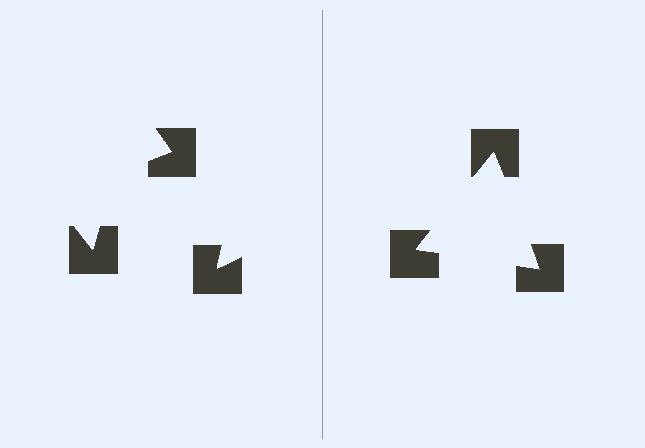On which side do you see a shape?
An illusory triangle appears on the right side. On the left side the wedge cuts are rotated, so no coherent shape forms.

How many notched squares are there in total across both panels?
6 — 3 on each side.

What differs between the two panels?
The notched squares are positioned identically on both sides; only the wedge orientations differ. On the right they align to a triangle; on the left they are misaligned.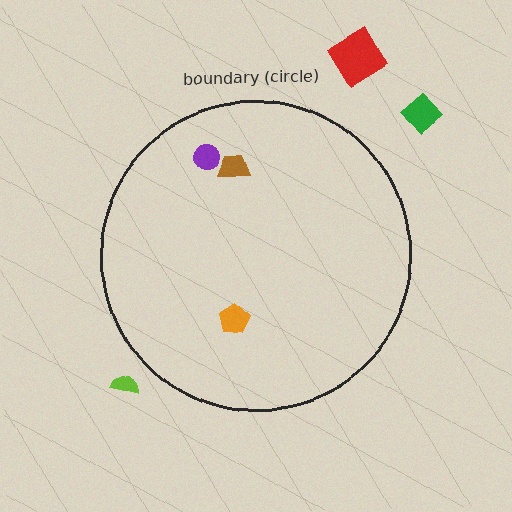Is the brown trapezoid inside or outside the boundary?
Inside.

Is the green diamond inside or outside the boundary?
Outside.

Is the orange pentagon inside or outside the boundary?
Inside.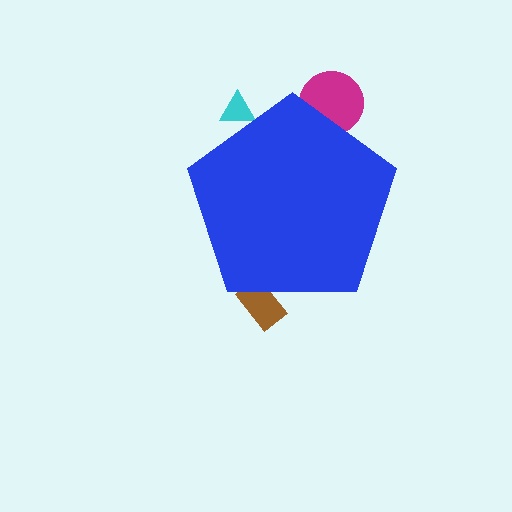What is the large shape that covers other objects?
A blue pentagon.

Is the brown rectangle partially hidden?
Yes, the brown rectangle is partially hidden behind the blue pentagon.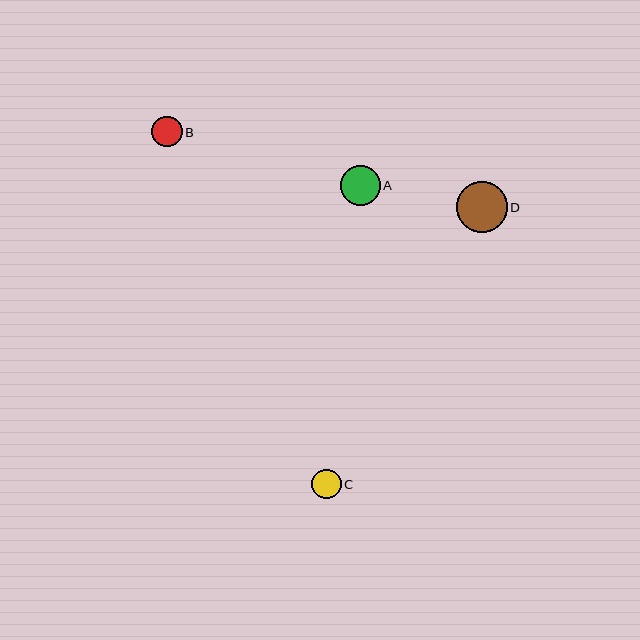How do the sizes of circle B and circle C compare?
Circle B and circle C are approximately the same size.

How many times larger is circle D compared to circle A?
Circle D is approximately 1.3 times the size of circle A.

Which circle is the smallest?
Circle C is the smallest with a size of approximately 30 pixels.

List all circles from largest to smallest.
From largest to smallest: D, A, B, C.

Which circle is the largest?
Circle D is the largest with a size of approximately 51 pixels.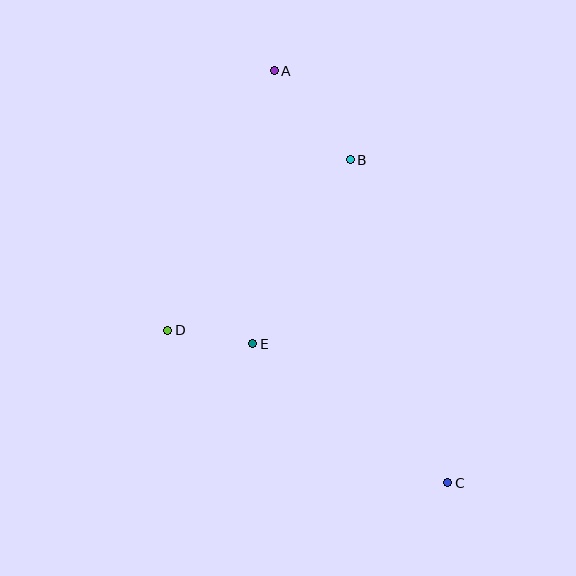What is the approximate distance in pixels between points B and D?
The distance between B and D is approximately 250 pixels.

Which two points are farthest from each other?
Points A and C are farthest from each other.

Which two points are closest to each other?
Points D and E are closest to each other.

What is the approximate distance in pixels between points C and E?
The distance between C and E is approximately 240 pixels.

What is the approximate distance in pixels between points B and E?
The distance between B and E is approximately 208 pixels.